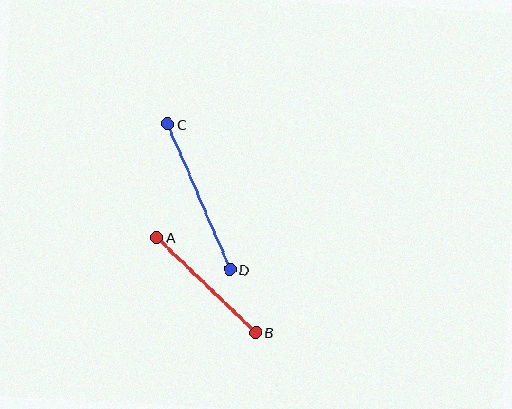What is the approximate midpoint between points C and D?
The midpoint is at approximately (199, 197) pixels.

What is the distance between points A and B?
The distance is approximately 137 pixels.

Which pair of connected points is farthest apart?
Points C and D are farthest apart.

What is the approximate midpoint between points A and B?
The midpoint is at approximately (206, 285) pixels.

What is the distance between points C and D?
The distance is approximately 158 pixels.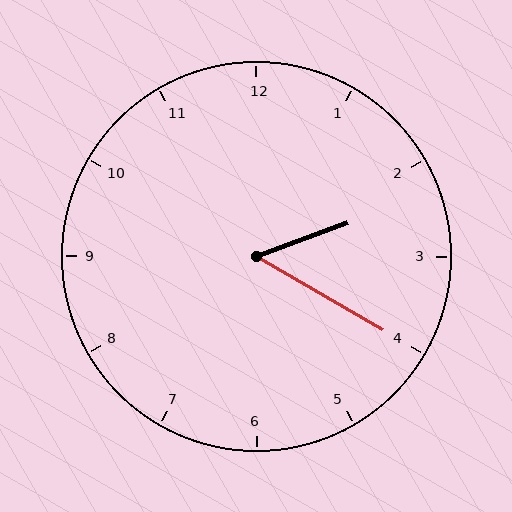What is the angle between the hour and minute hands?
Approximately 50 degrees.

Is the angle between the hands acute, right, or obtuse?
It is acute.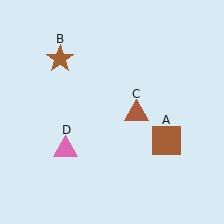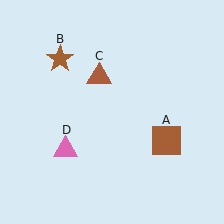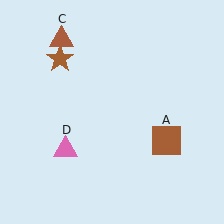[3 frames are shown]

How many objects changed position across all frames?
1 object changed position: brown triangle (object C).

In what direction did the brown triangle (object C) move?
The brown triangle (object C) moved up and to the left.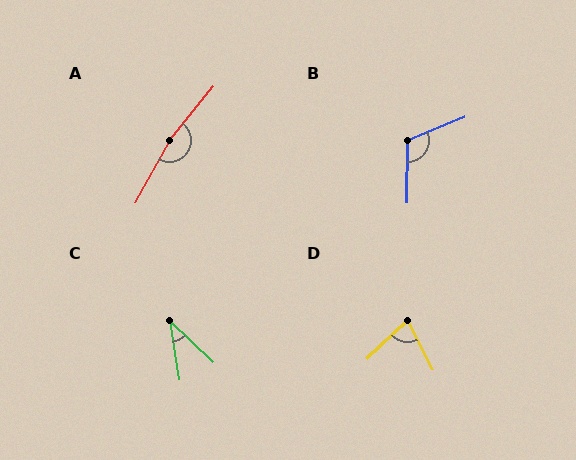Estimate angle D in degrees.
Approximately 74 degrees.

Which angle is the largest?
A, at approximately 170 degrees.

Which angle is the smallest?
C, at approximately 37 degrees.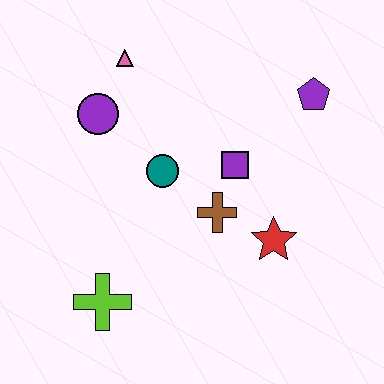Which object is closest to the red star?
The brown cross is closest to the red star.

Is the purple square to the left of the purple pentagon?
Yes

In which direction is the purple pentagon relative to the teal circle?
The purple pentagon is to the right of the teal circle.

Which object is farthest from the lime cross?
The purple pentagon is farthest from the lime cross.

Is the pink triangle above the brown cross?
Yes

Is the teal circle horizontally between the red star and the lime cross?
Yes